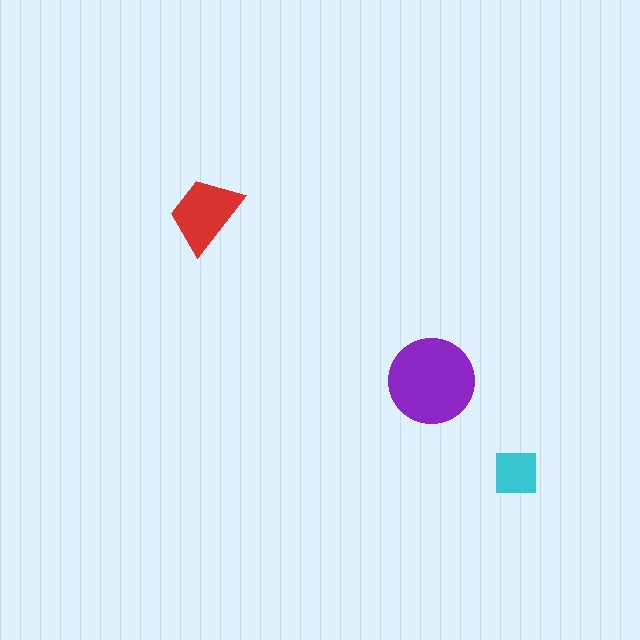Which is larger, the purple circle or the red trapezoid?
The purple circle.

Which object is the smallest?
The cyan square.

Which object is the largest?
The purple circle.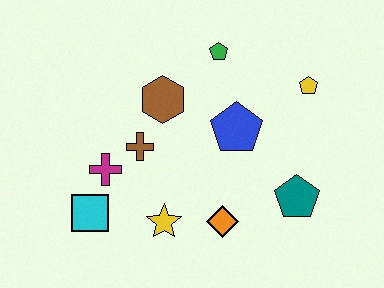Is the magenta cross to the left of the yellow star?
Yes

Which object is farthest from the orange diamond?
The green pentagon is farthest from the orange diamond.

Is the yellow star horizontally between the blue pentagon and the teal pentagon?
No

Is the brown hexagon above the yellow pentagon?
No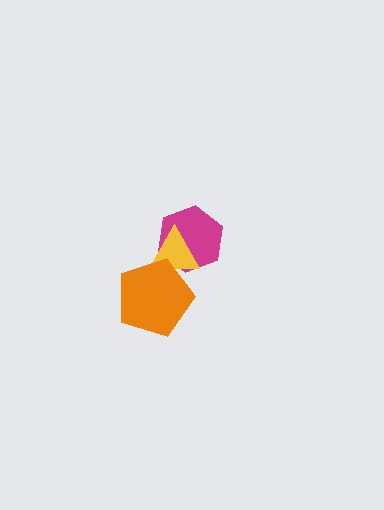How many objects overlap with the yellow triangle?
2 objects overlap with the yellow triangle.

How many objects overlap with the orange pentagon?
1 object overlaps with the orange pentagon.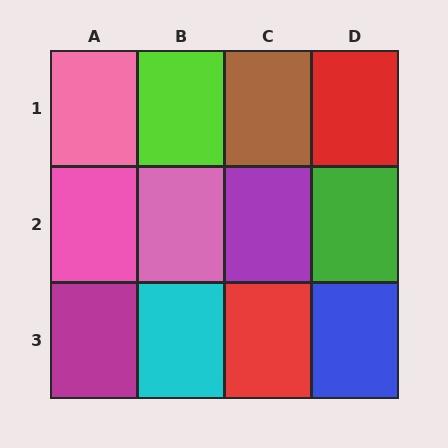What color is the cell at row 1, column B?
Lime.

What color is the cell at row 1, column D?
Red.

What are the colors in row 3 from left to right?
Magenta, cyan, red, blue.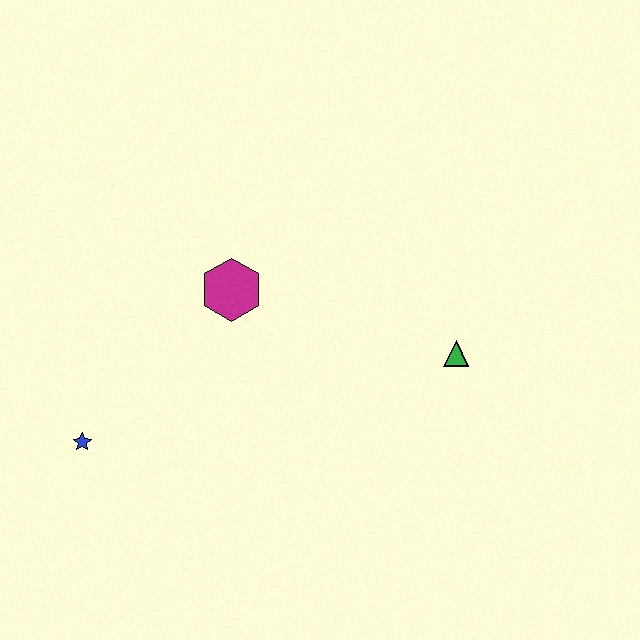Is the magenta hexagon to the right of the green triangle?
No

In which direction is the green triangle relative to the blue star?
The green triangle is to the right of the blue star.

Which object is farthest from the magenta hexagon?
The green triangle is farthest from the magenta hexagon.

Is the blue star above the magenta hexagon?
No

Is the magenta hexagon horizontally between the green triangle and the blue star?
Yes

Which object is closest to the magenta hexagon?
The blue star is closest to the magenta hexagon.